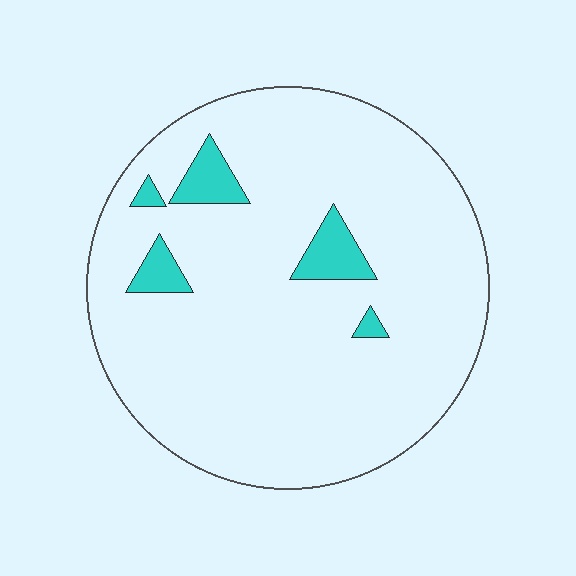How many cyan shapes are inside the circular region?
5.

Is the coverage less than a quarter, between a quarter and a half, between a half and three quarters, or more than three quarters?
Less than a quarter.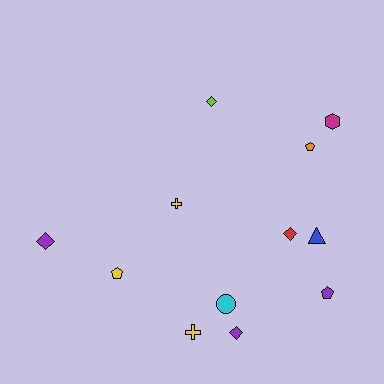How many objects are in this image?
There are 12 objects.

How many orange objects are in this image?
There is 1 orange object.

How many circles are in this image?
There is 1 circle.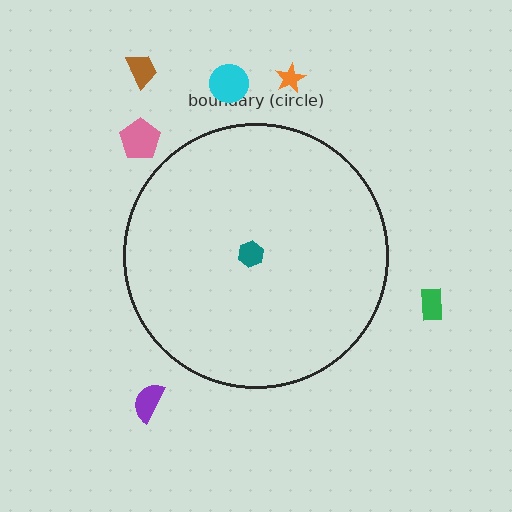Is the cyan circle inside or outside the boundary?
Outside.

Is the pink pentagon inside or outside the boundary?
Outside.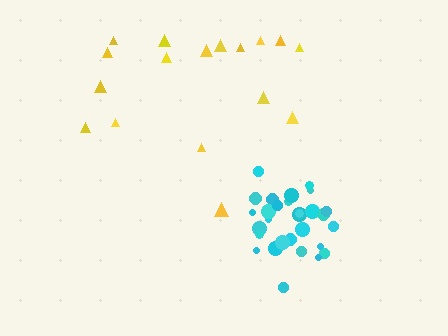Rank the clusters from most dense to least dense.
cyan, yellow.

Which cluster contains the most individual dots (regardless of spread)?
Cyan (29).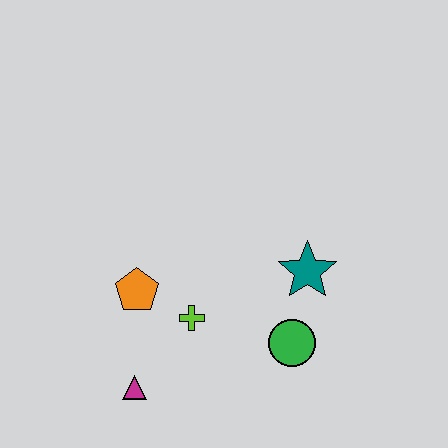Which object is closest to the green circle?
The teal star is closest to the green circle.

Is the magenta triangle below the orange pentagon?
Yes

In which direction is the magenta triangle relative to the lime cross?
The magenta triangle is below the lime cross.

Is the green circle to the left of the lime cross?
No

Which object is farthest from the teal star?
The magenta triangle is farthest from the teal star.